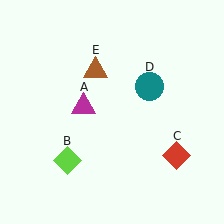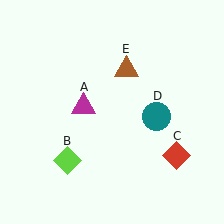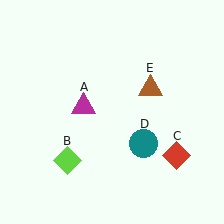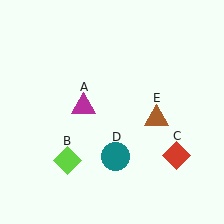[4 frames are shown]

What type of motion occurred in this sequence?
The teal circle (object D), brown triangle (object E) rotated clockwise around the center of the scene.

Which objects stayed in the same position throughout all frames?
Magenta triangle (object A) and lime diamond (object B) and red diamond (object C) remained stationary.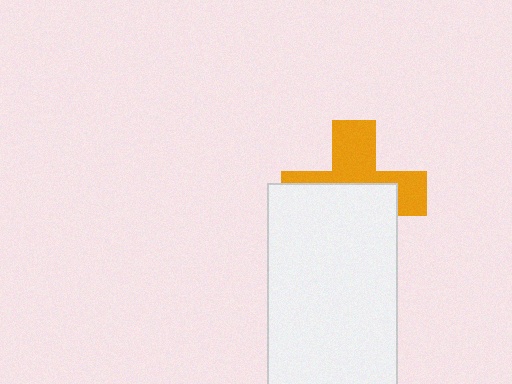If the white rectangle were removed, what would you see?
You would see the complete orange cross.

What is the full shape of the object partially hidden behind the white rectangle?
The partially hidden object is an orange cross.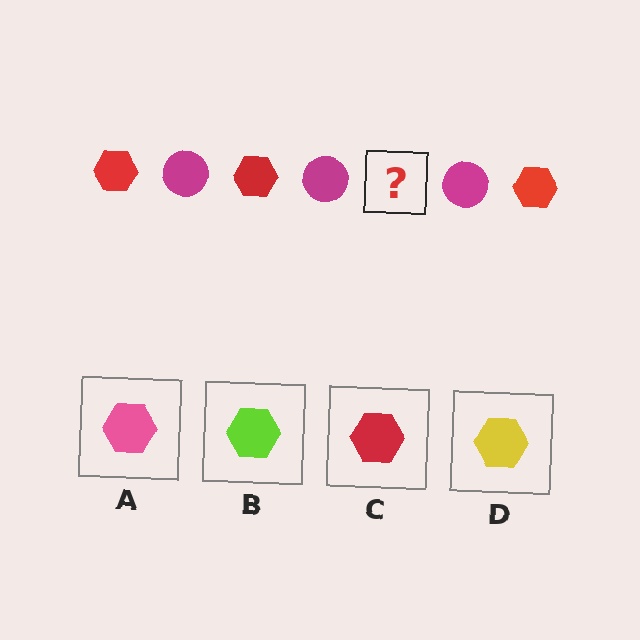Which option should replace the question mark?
Option C.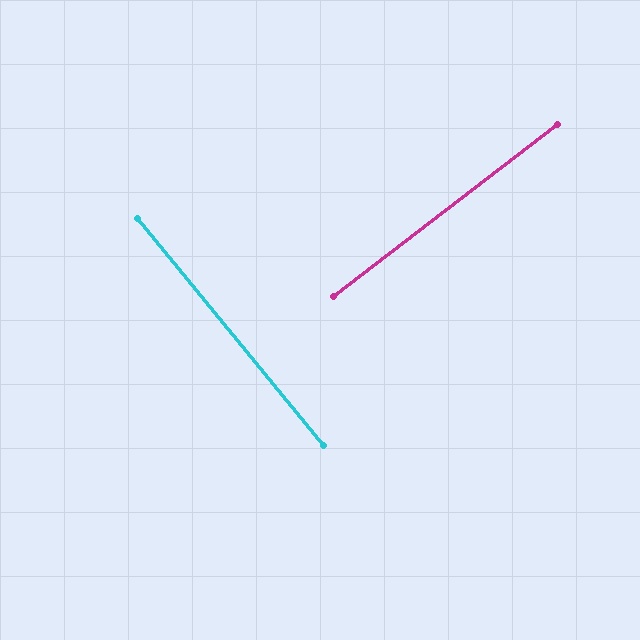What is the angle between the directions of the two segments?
Approximately 88 degrees.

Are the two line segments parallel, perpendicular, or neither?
Perpendicular — they meet at approximately 88°.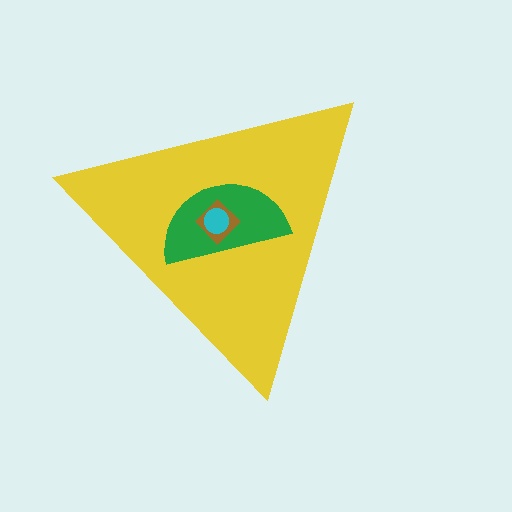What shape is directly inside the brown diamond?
The cyan circle.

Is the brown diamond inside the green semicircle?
Yes.